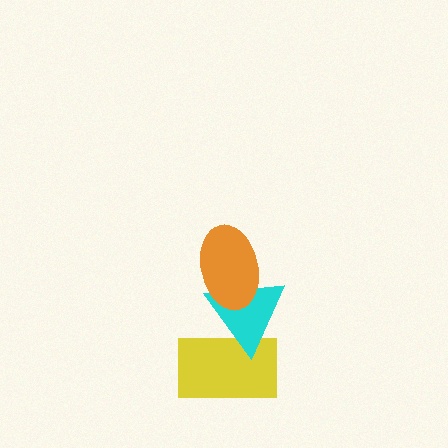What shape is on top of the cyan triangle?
The orange ellipse is on top of the cyan triangle.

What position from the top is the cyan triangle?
The cyan triangle is 2nd from the top.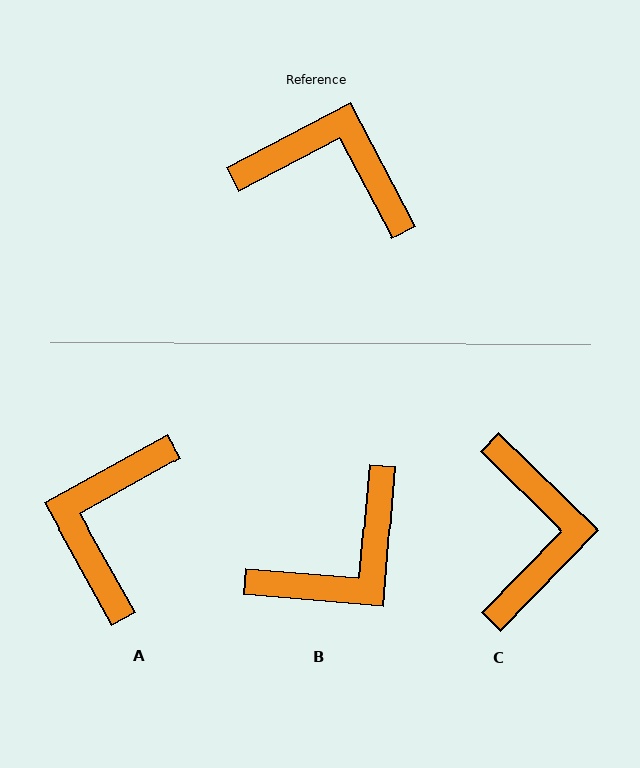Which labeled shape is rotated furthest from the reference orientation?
B, about 122 degrees away.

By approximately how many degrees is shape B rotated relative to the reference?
Approximately 122 degrees clockwise.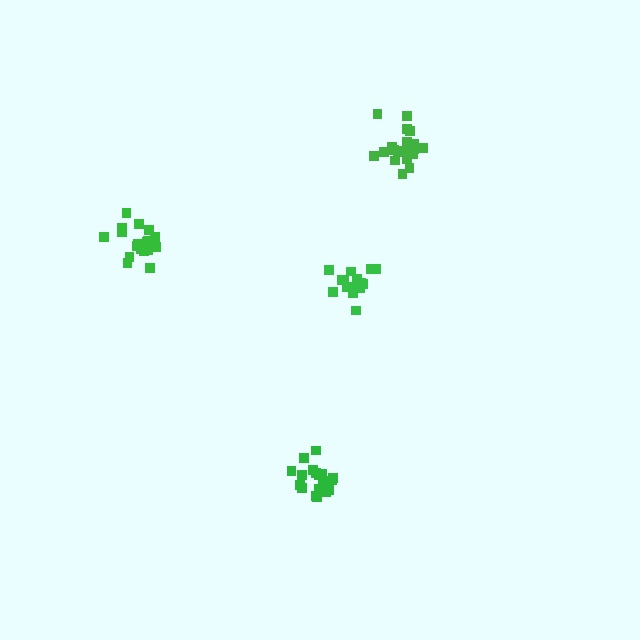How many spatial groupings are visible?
There are 4 spatial groupings.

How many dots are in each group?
Group 1: 20 dots, Group 2: 18 dots, Group 3: 15 dots, Group 4: 18 dots (71 total).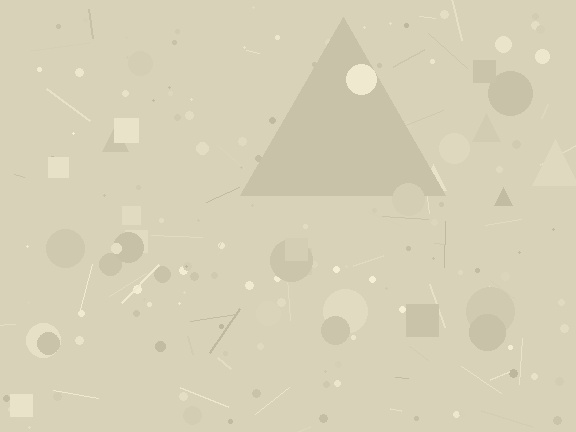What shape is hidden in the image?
A triangle is hidden in the image.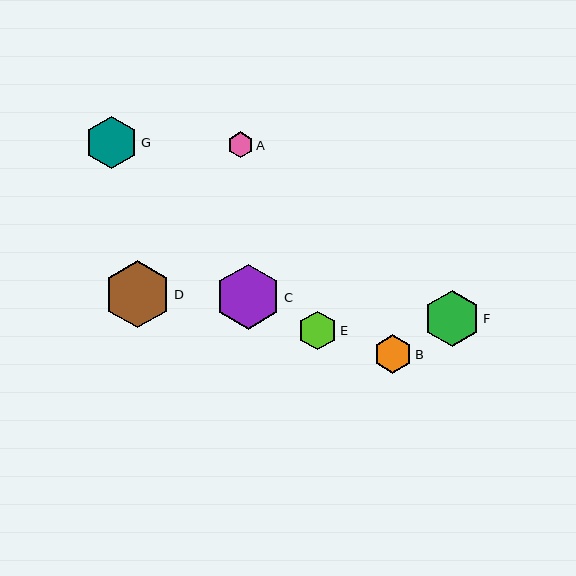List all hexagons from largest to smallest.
From largest to smallest: D, C, F, G, E, B, A.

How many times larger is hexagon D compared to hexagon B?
Hexagon D is approximately 1.8 times the size of hexagon B.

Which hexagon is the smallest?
Hexagon A is the smallest with a size of approximately 26 pixels.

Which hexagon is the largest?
Hexagon D is the largest with a size of approximately 68 pixels.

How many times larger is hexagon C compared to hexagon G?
Hexagon C is approximately 1.2 times the size of hexagon G.